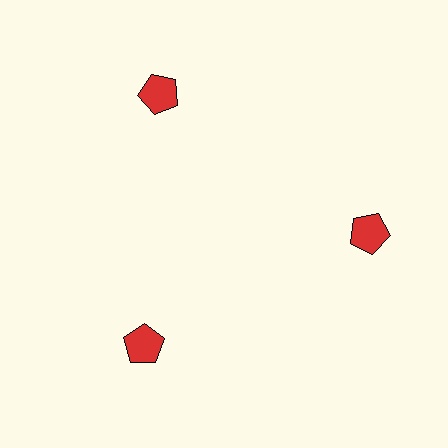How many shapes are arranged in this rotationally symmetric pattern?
There are 3 shapes, arranged in 3 groups of 1.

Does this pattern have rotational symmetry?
Yes, this pattern has 3-fold rotational symmetry. It looks the same after rotating 120 degrees around the center.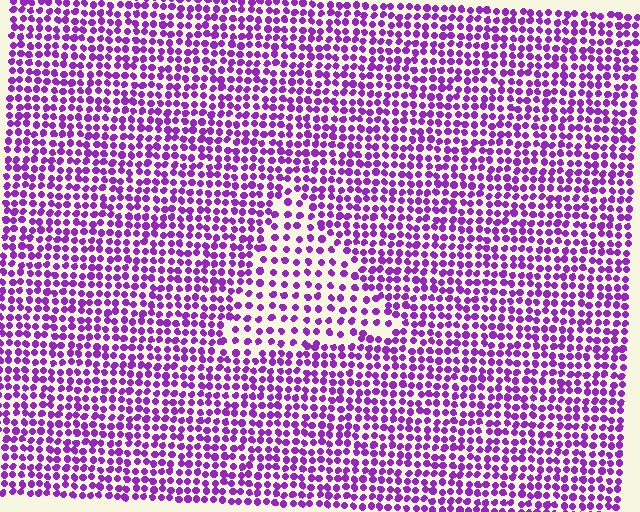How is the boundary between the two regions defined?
The boundary is defined by a change in element density (approximately 1.8x ratio). All elements are the same color, size, and shape.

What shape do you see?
I see a triangle.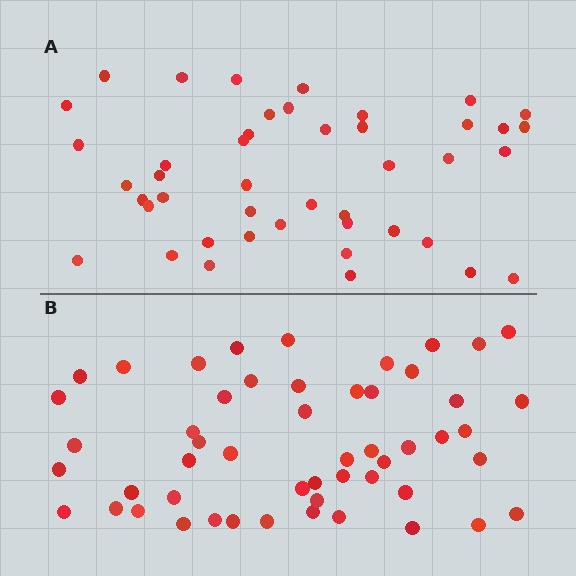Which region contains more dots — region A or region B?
Region B (the bottom region) has more dots.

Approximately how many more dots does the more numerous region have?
Region B has roughly 8 or so more dots than region A.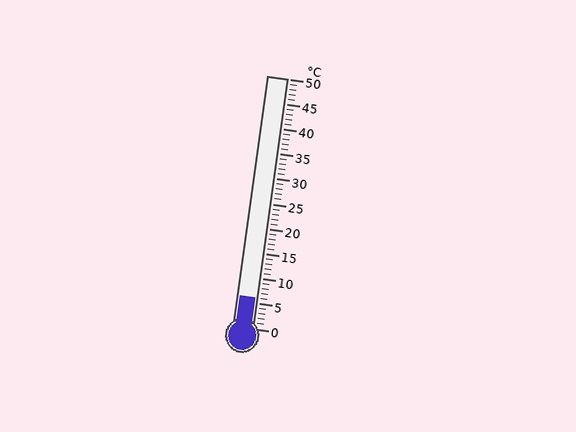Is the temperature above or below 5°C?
The temperature is above 5°C.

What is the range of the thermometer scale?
The thermometer scale ranges from 0°C to 50°C.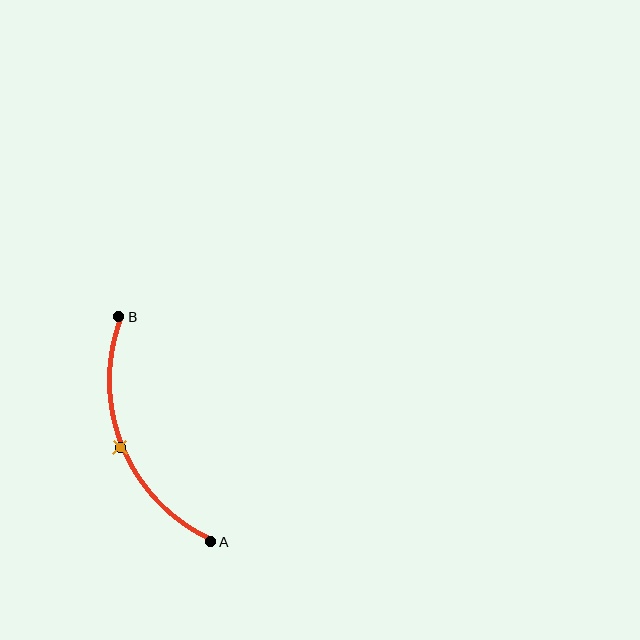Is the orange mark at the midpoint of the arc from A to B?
Yes. The orange mark lies on the arc at equal arc-length from both A and B — it is the arc midpoint.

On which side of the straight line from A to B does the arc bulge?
The arc bulges to the left of the straight line connecting A and B.